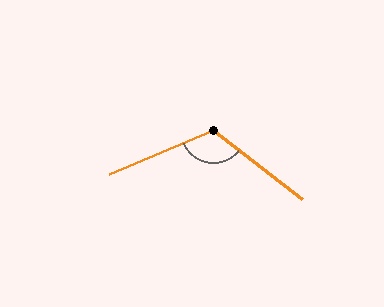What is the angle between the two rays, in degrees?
Approximately 119 degrees.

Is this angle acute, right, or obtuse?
It is obtuse.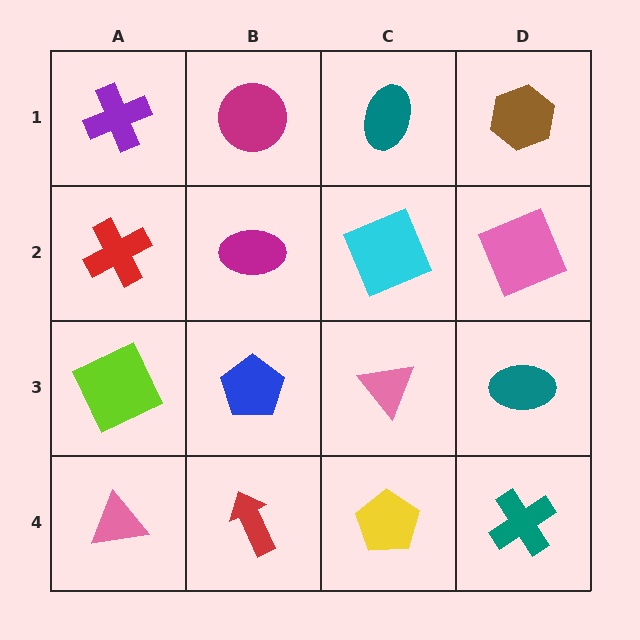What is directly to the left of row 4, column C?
A red arrow.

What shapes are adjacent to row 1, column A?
A red cross (row 2, column A), a magenta circle (row 1, column B).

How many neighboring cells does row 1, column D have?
2.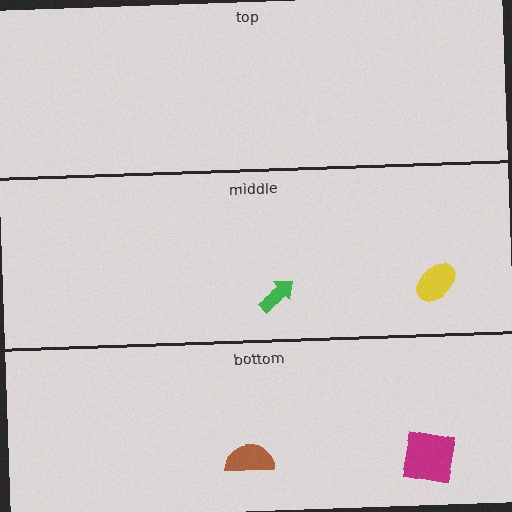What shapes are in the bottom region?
The brown semicircle, the magenta square.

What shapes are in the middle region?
The yellow ellipse, the green arrow.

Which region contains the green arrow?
The middle region.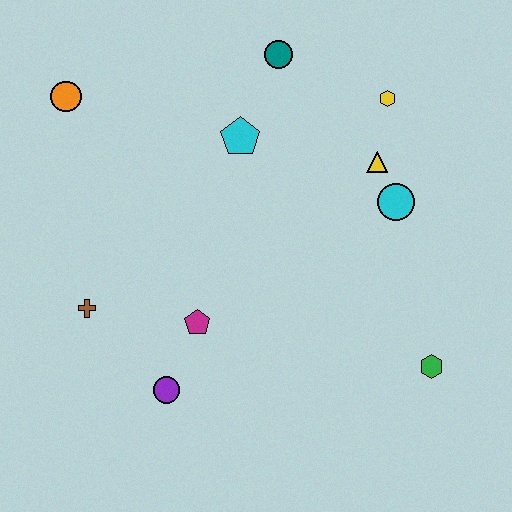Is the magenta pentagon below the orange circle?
Yes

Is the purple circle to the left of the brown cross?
No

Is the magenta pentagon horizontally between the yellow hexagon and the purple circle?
Yes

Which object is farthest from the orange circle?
The green hexagon is farthest from the orange circle.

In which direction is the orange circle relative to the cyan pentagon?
The orange circle is to the left of the cyan pentagon.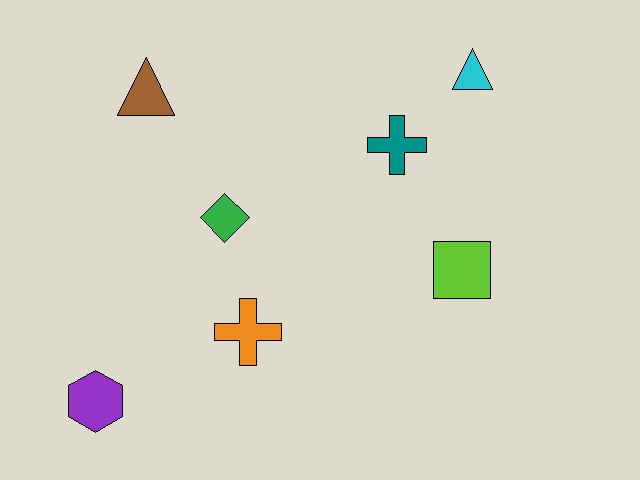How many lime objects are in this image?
There is 1 lime object.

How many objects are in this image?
There are 7 objects.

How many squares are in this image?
There is 1 square.